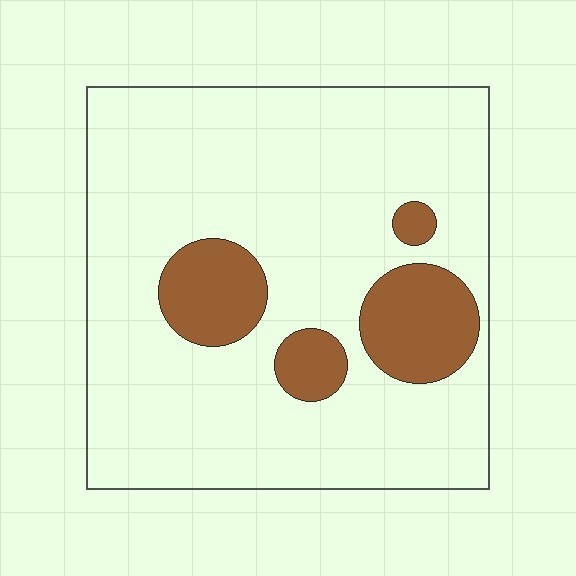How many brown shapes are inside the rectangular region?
4.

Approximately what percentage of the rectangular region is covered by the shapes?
Approximately 15%.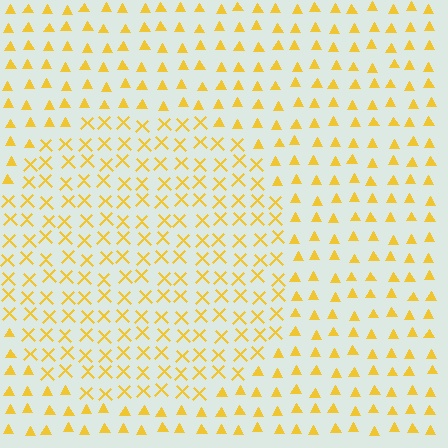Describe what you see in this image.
The image is filled with small yellow elements arranged in a uniform grid. A circle-shaped region contains X marks, while the surrounding area contains triangles. The boundary is defined purely by the change in element shape.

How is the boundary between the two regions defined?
The boundary is defined by a change in element shape: X marks inside vs. triangles outside. All elements share the same color and spacing.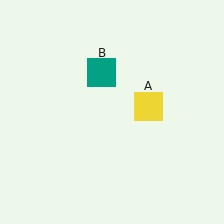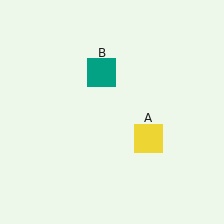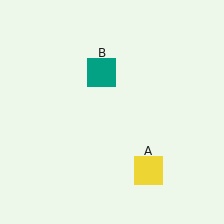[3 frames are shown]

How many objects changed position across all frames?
1 object changed position: yellow square (object A).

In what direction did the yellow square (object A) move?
The yellow square (object A) moved down.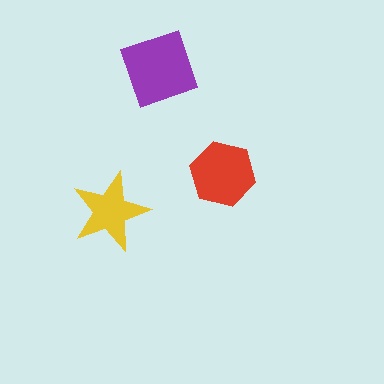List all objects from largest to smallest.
The purple diamond, the red hexagon, the yellow star.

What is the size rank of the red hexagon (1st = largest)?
2nd.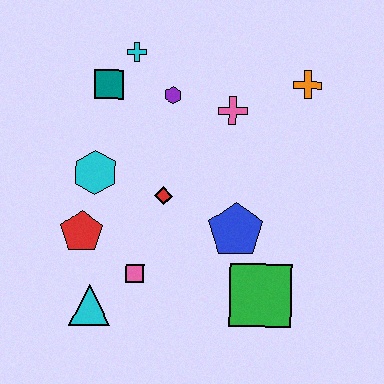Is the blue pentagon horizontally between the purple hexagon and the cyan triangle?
No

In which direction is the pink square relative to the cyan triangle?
The pink square is to the right of the cyan triangle.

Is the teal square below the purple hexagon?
No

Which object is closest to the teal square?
The cyan cross is closest to the teal square.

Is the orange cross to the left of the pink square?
No